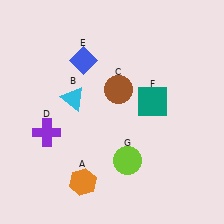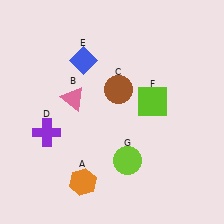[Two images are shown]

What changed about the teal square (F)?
In Image 1, F is teal. In Image 2, it changed to lime.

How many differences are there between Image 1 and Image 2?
There are 2 differences between the two images.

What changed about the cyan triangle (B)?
In Image 1, B is cyan. In Image 2, it changed to pink.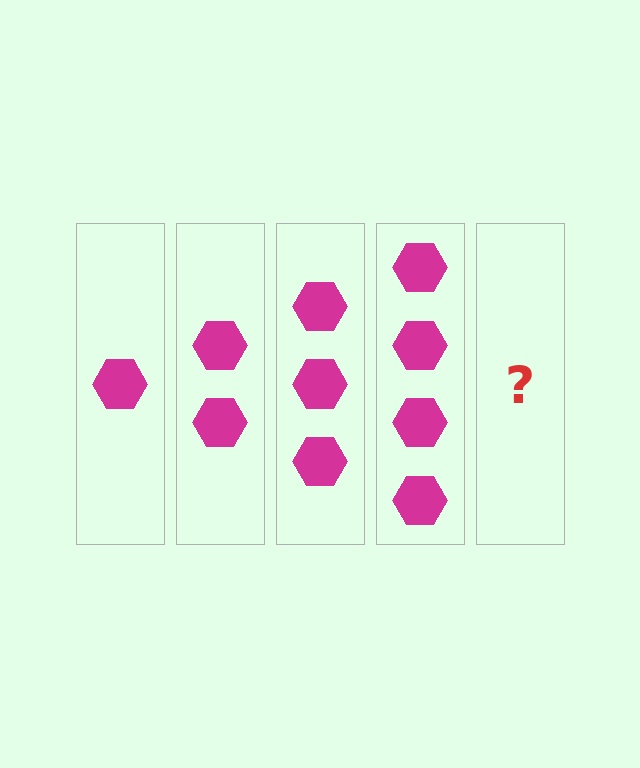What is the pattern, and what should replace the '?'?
The pattern is that each step adds one more hexagon. The '?' should be 5 hexagons.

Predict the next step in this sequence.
The next step is 5 hexagons.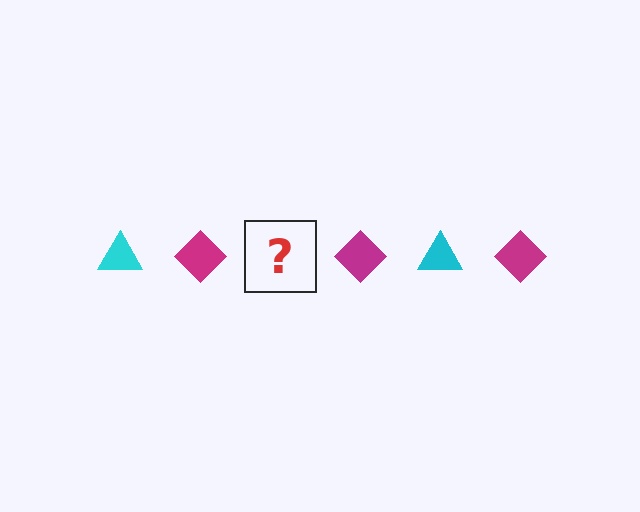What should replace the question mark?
The question mark should be replaced with a cyan triangle.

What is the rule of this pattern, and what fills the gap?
The rule is that the pattern alternates between cyan triangle and magenta diamond. The gap should be filled with a cyan triangle.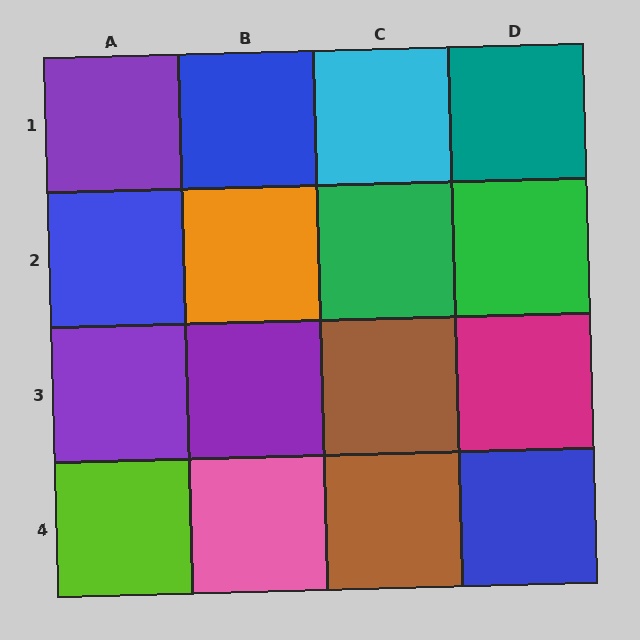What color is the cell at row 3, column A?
Purple.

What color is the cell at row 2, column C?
Green.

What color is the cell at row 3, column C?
Brown.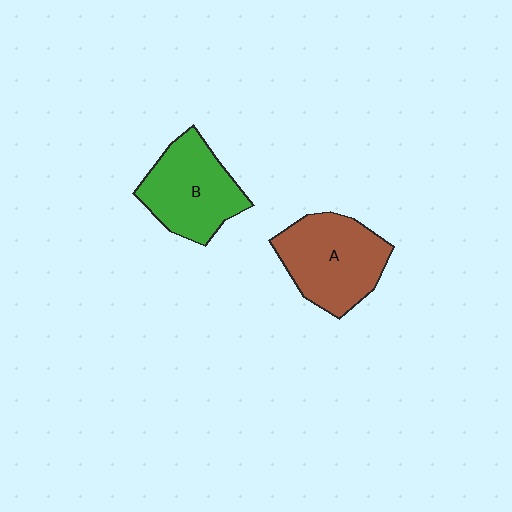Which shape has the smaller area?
Shape B (green).